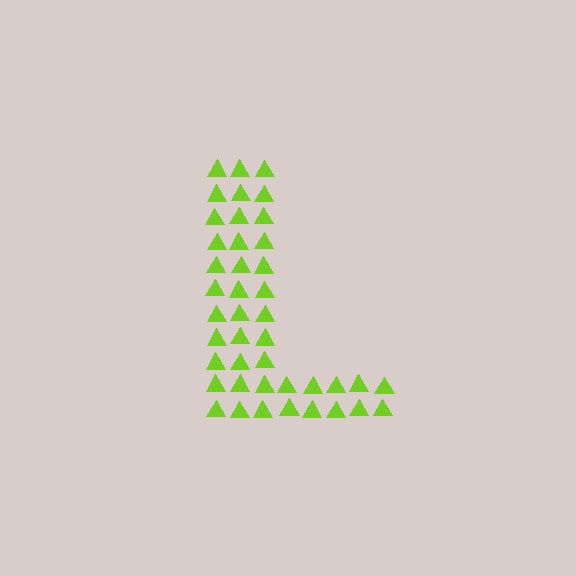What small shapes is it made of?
It is made of small triangles.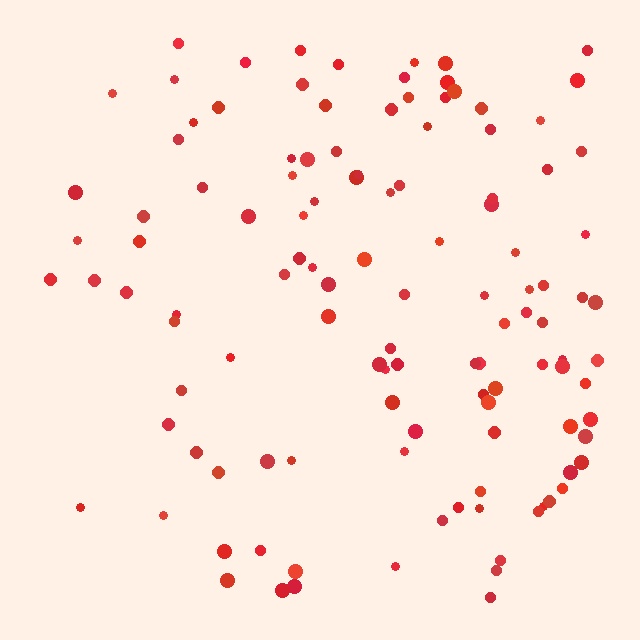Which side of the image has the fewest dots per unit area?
The left.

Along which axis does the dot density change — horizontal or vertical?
Horizontal.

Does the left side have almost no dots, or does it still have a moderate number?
Still a moderate number, just noticeably fewer than the right.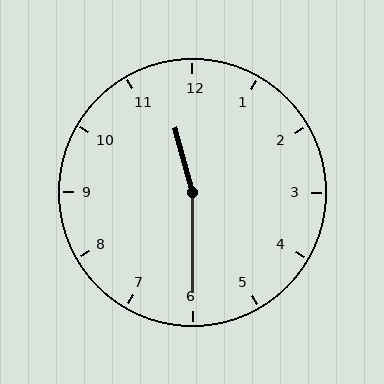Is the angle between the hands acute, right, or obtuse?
It is obtuse.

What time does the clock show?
11:30.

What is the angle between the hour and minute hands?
Approximately 165 degrees.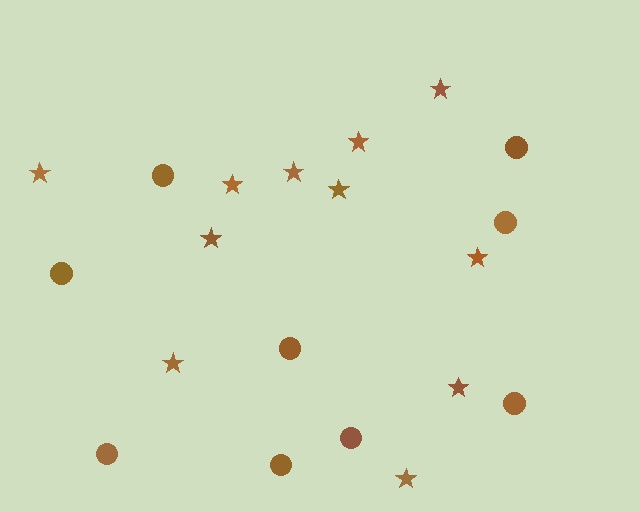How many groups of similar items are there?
There are 2 groups: one group of stars (11) and one group of circles (9).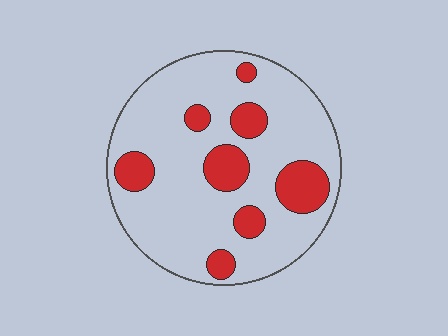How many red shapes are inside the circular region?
8.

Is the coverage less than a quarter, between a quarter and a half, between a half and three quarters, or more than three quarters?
Less than a quarter.